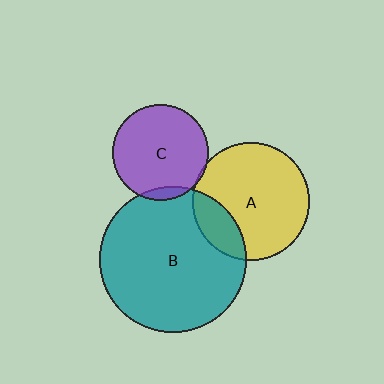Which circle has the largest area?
Circle B (teal).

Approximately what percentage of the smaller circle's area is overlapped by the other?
Approximately 5%.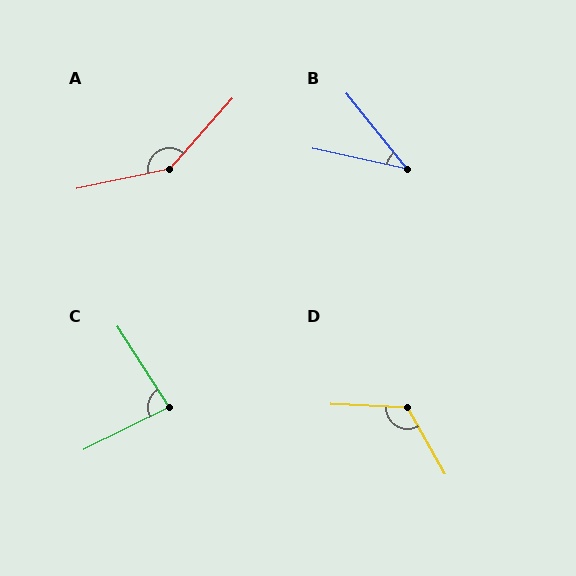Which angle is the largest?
A, at approximately 144 degrees.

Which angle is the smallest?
B, at approximately 39 degrees.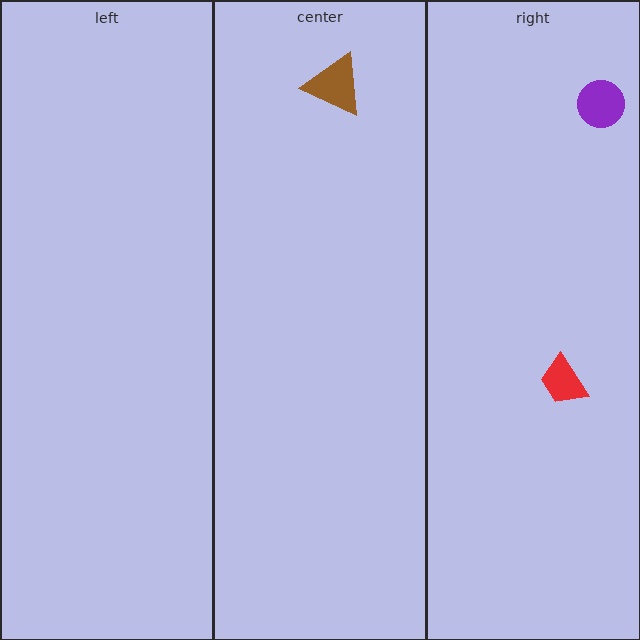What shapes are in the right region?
The red trapezoid, the purple circle.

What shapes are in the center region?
The brown triangle.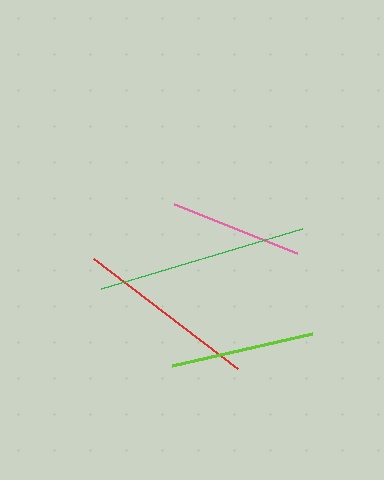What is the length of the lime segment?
The lime segment is approximately 144 pixels long.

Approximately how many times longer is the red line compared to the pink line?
The red line is approximately 1.4 times the length of the pink line.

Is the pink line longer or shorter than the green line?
The green line is longer than the pink line.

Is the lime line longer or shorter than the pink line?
The lime line is longer than the pink line.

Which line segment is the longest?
The green line is the longest at approximately 209 pixels.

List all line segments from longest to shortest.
From longest to shortest: green, red, lime, pink.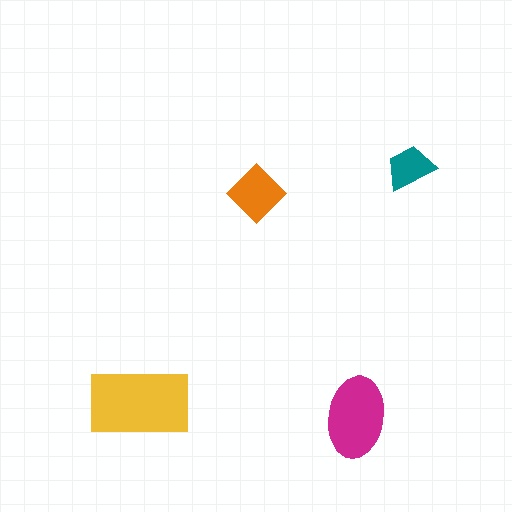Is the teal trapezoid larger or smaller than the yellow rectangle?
Smaller.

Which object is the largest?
The yellow rectangle.